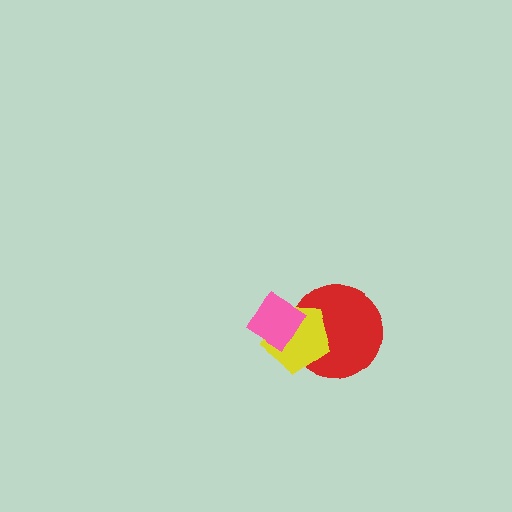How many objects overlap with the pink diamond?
2 objects overlap with the pink diamond.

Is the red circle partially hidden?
Yes, it is partially covered by another shape.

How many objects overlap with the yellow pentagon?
2 objects overlap with the yellow pentagon.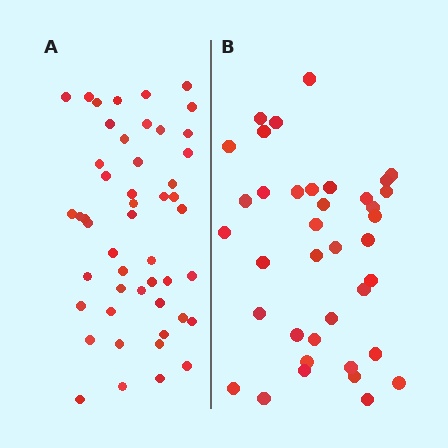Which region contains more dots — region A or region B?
Region A (the left region) has more dots.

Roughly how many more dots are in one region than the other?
Region A has roughly 12 or so more dots than region B.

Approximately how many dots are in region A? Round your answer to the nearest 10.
About 50 dots. (The exact count is 49, which rounds to 50.)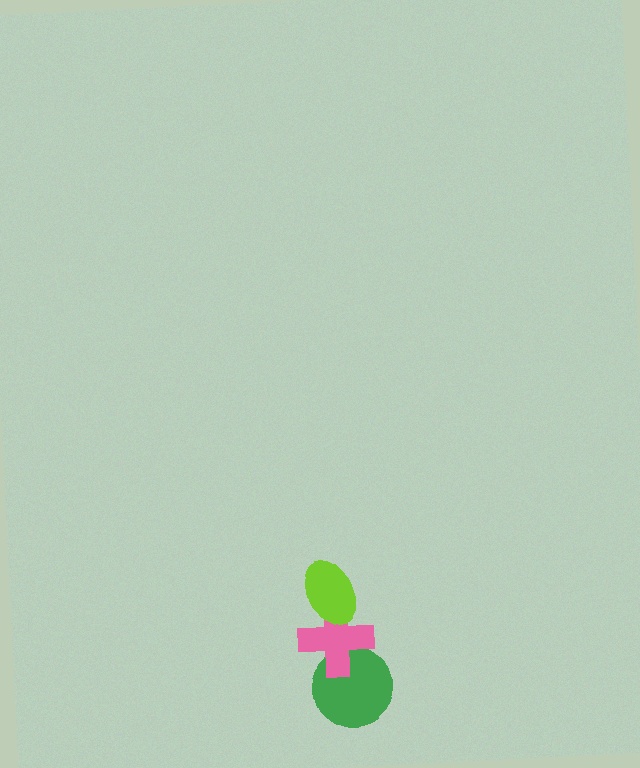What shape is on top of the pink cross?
The lime ellipse is on top of the pink cross.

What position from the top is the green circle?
The green circle is 3rd from the top.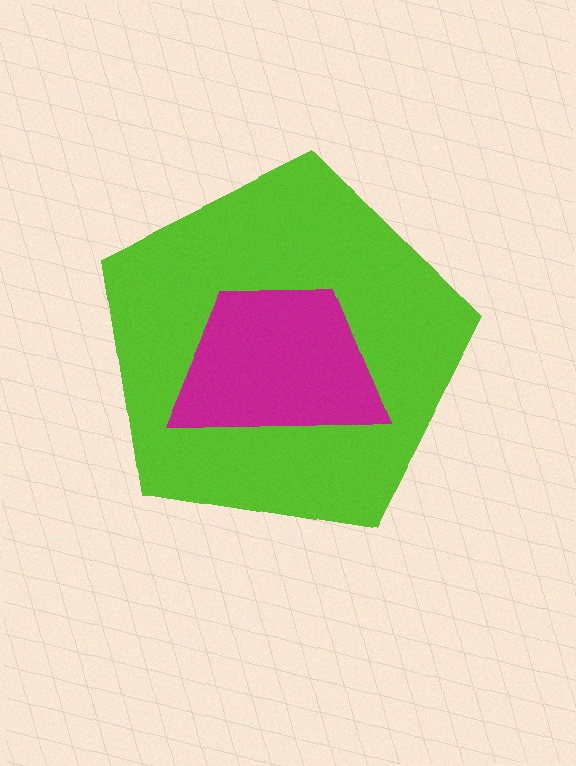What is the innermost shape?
The magenta trapezoid.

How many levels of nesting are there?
2.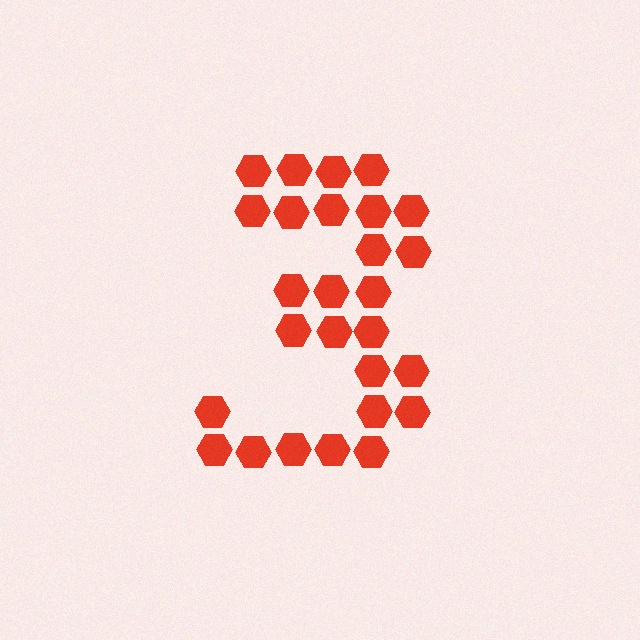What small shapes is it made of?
It is made of small hexagons.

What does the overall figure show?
The overall figure shows the digit 3.